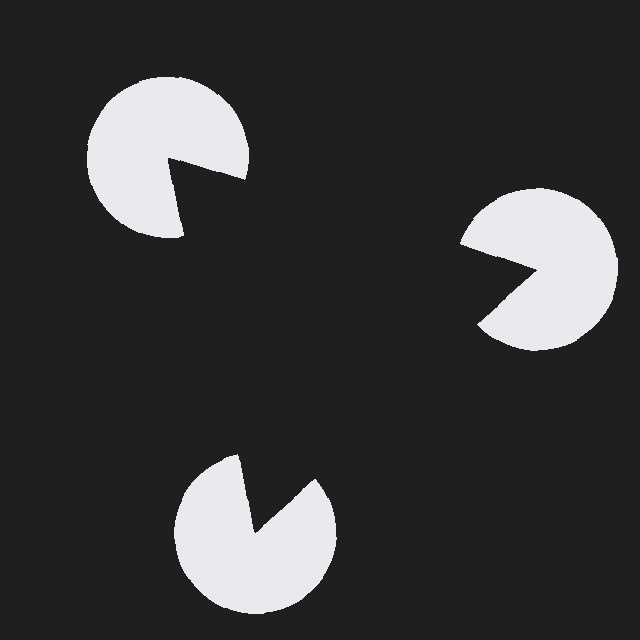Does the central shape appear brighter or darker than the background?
It typically appears slightly darker than the background, even though no actual brightness change is drawn.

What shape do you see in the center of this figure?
An illusory triangle — its edges are inferred from the aligned wedge cuts in the pac-man discs, not physically drawn.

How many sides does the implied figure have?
3 sides.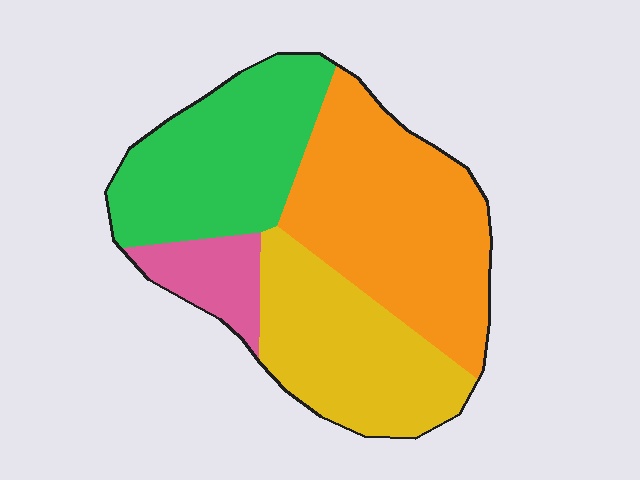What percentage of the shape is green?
Green covers 28% of the shape.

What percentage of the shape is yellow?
Yellow takes up between a sixth and a third of the shape.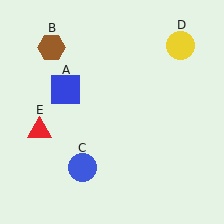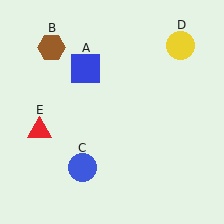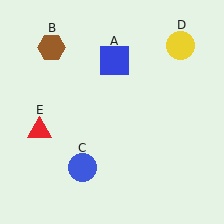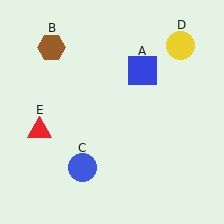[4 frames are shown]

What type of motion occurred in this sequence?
The blue square (object A) rotated clockwise around the center of the scene.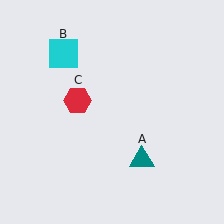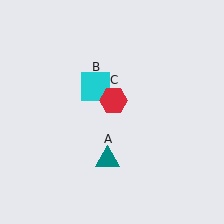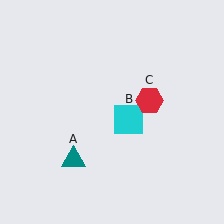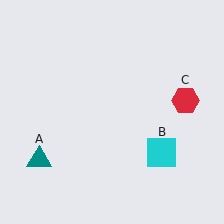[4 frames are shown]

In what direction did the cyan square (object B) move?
The cyan square (object B) moved down and to the right.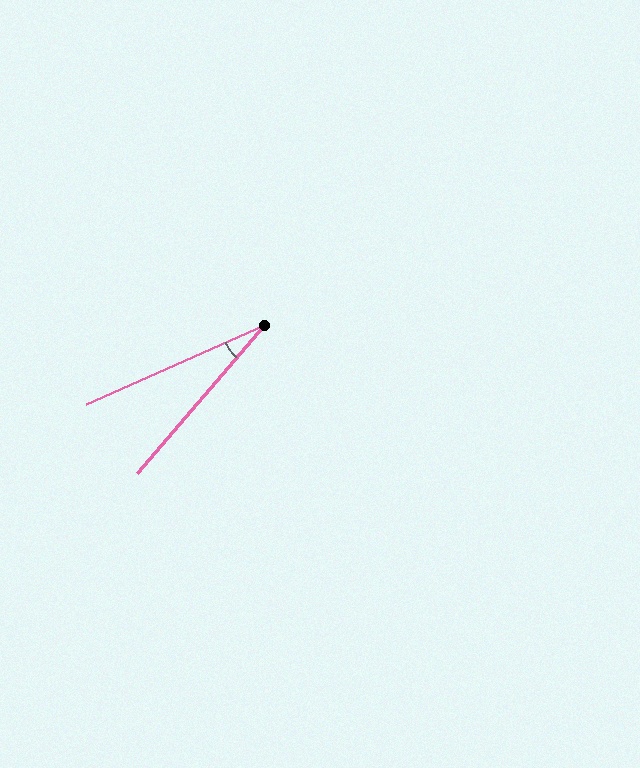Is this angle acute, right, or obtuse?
It is acute.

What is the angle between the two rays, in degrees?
Approximately 25 degrees.